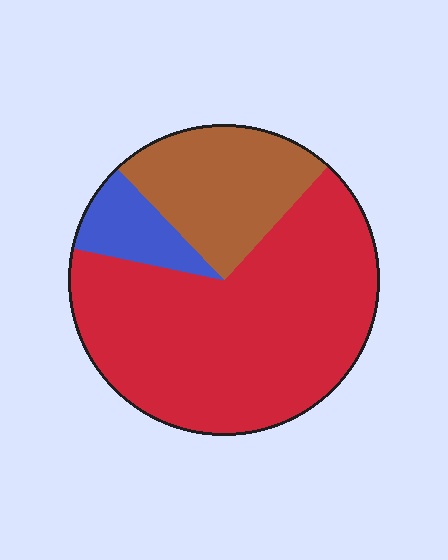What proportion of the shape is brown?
Brown covers about 25% of the shape.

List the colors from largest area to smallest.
From largest to smallest: red, brown, blue.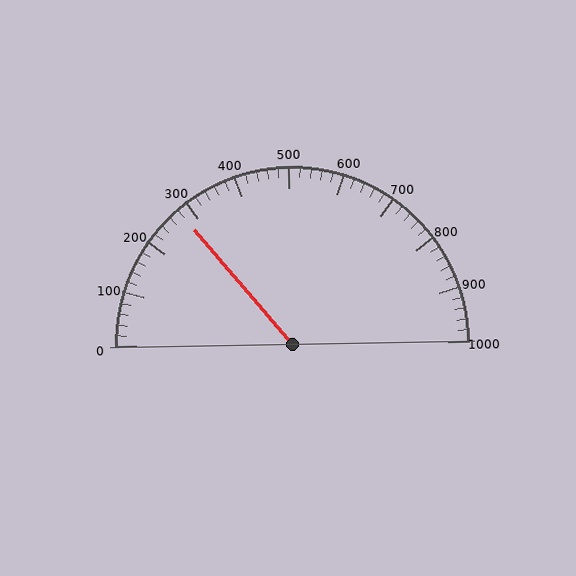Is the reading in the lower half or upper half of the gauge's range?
The reading is in the lower half of the range (0 to 1000).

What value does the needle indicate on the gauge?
The needle indicates approximately 280.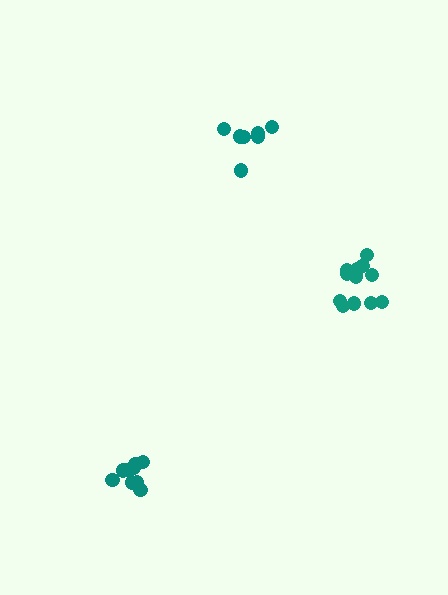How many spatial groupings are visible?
There are 3 spatial groupings.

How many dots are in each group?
Group 1: 9 dots, Group 2: 7 dots, Group 3: 12 dots (28 total).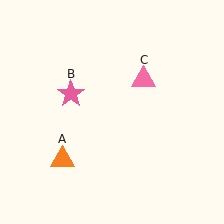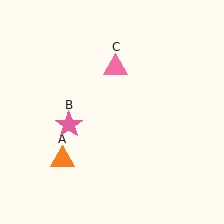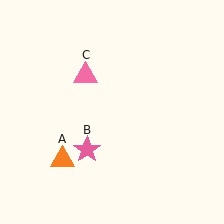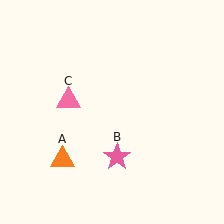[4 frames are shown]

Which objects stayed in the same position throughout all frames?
Orange triangle (object A) remained stationary.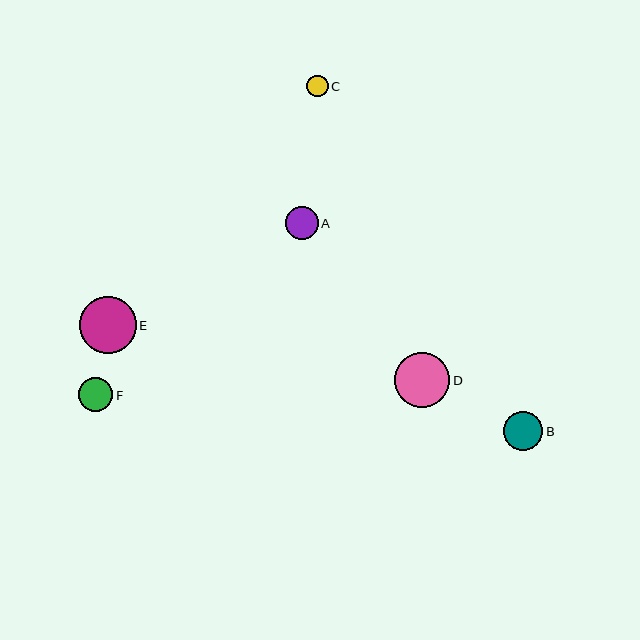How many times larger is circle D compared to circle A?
Circle D is approximately 1.7 times the size of circle A.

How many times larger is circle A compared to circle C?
Circle A is approximately 1.5 times the size of circle C.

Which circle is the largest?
Circle E is the largest with a size of approximately 56 pixels.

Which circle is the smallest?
Circle C is the smallest with a size of approximately 22 pixels.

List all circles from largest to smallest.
From largest to smallest: E, D, B, F, A, C.